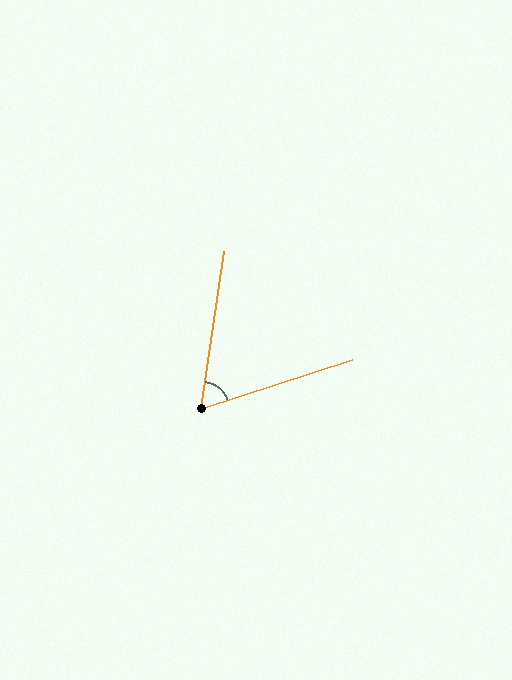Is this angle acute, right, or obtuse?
It is acute.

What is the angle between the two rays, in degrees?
Approximately 64 degrees.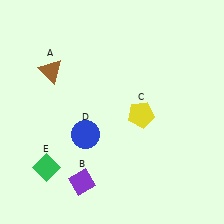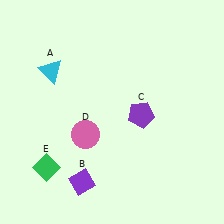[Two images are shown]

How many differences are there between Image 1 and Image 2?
There are 3 differences between the two images.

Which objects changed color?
A changed from brown to cyan. C changed from yellow to purple. D changed from blue to pink.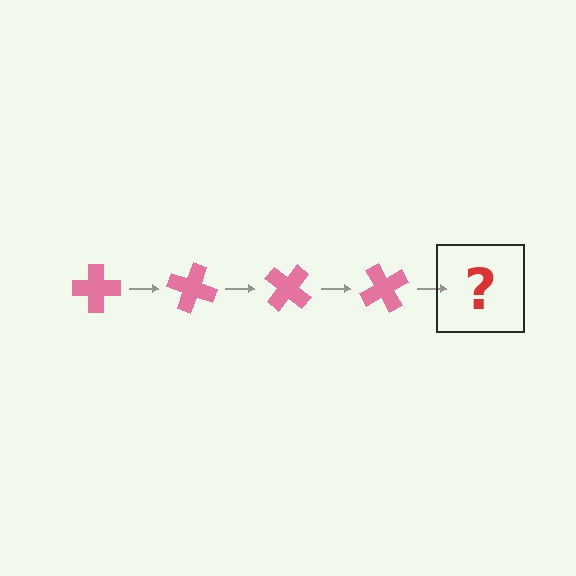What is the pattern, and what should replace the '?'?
The pattern is that the cross rotates 20 degrees each step. The '?' should be a pink cross rotated 80 degrees.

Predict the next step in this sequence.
The next step is a pink cross rotated 80 degrees.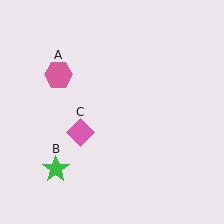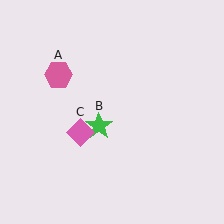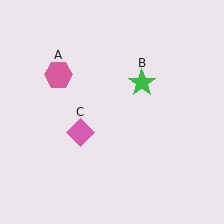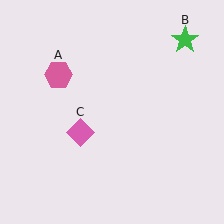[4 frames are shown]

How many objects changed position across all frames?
1 object changed position: green star (object B).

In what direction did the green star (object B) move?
The green star (object B) moved up and to the right.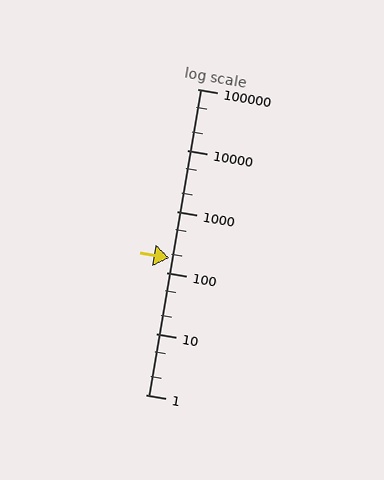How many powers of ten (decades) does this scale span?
The scale spans 5 decades, from 1 to 100000.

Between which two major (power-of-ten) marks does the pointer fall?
The pointer is between 100 and 1000.